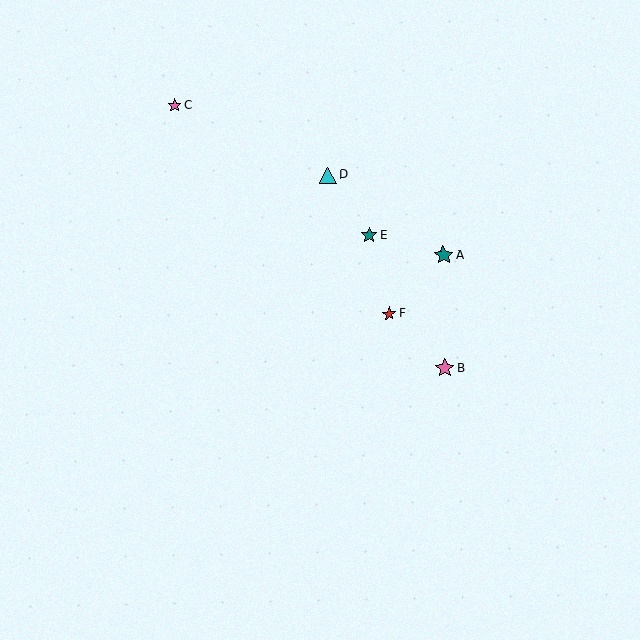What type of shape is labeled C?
Shape C is a pink star.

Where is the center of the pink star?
The center of the pink star is at (445, 368).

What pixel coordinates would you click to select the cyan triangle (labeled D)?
Click at (328, 175) to select the cyan triangle D.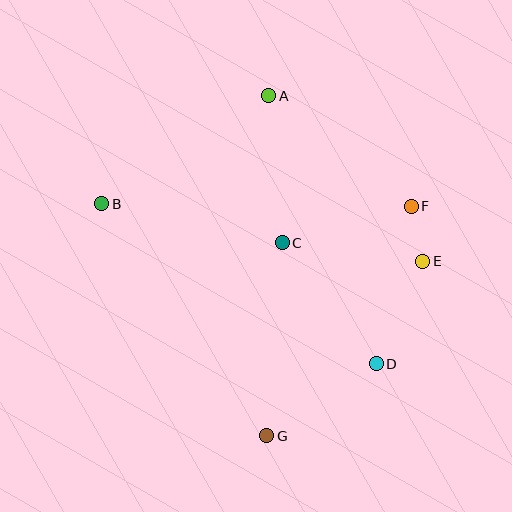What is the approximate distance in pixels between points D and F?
The distance between D and F is approximately 161 pixels.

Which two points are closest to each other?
Points E and F are closest to each other.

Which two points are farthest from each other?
Points A and G are farthest from each other.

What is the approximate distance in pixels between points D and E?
The distance between D and E is approximately 113 pixels.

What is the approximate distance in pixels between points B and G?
The distance between B and G is approximately 284 pixels.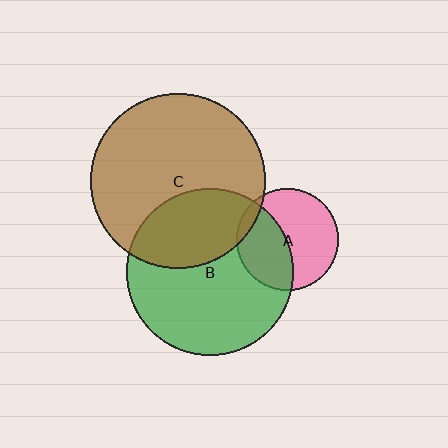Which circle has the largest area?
Circle C (brown).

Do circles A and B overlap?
Yes.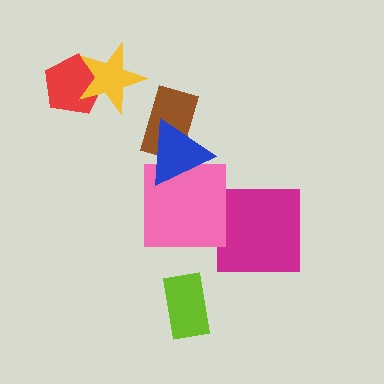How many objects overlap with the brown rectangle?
1 object overlaps with the brown rectangle.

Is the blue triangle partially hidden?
No, no other shape covers it.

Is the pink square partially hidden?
Yes, it is partially covered by another shape.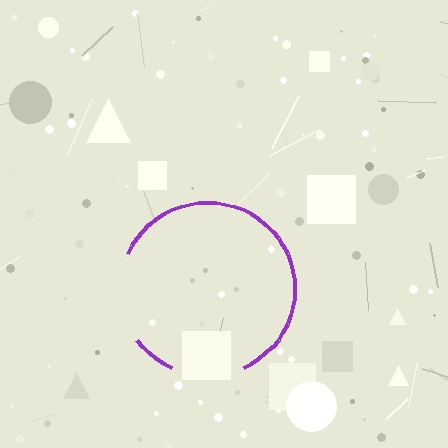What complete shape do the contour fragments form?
The contour fragments form a circle.